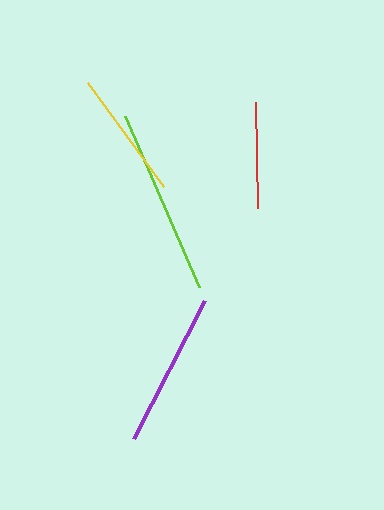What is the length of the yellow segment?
The yellow segment is approximately 129 pixels long.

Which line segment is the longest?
The lime line is the longest at approximately 186 pixels.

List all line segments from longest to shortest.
From longest to shortest: lime, purple, yellow, red.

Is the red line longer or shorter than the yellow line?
The yellow line is longer than the red line.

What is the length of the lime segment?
The lime segment is approximately 186 pixels long.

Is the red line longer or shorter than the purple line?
The purple line is longer than the red line.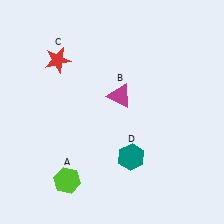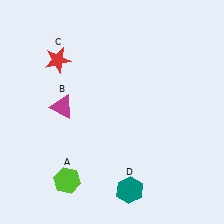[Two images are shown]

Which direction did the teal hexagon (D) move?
The teal hexagon (D) moved down.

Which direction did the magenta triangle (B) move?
The magenta triangle (B) moved left.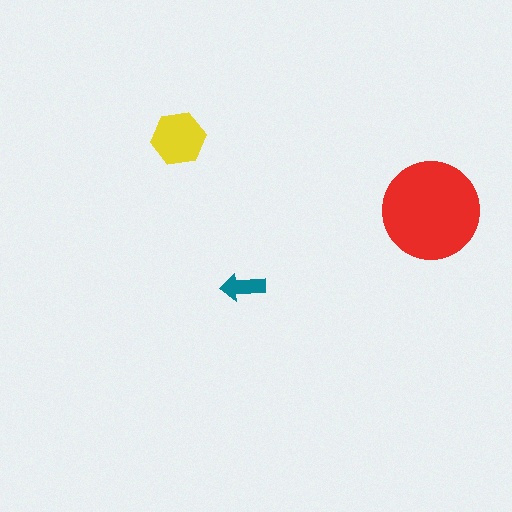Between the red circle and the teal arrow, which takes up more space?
The red circle.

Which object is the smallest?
The teal arrow.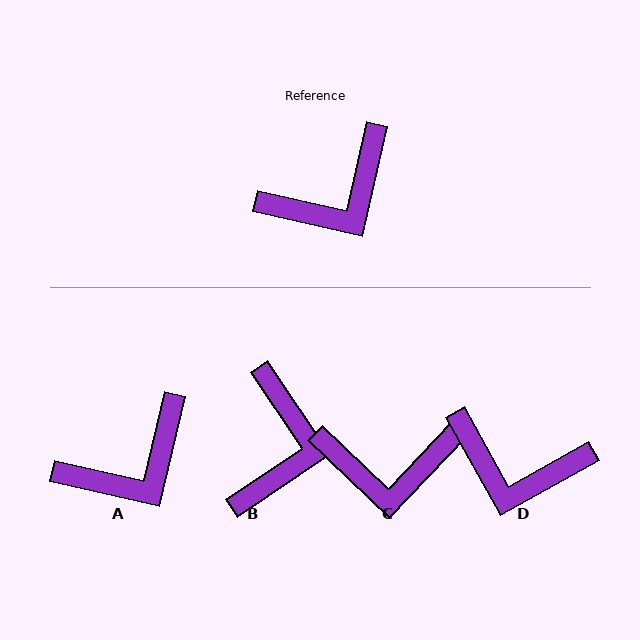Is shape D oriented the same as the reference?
No, it is off by about 48 degrees.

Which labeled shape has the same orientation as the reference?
A.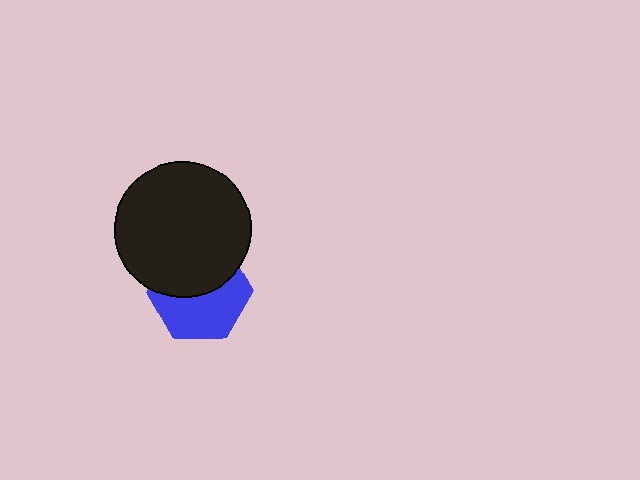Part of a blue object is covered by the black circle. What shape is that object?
It is a hexagon.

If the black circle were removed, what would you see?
You would see the complete blue hexagon.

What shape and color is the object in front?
The object in front is a black circle.